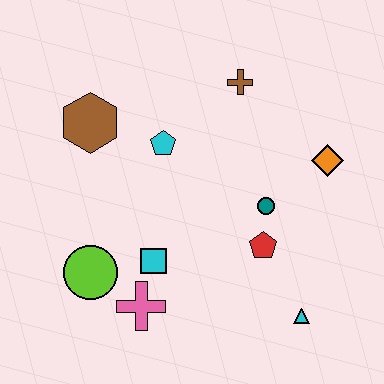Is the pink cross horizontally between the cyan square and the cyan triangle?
No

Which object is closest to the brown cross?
The cyan pentagon is closest to the brown cross.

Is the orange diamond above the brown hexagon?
No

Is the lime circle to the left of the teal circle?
Yes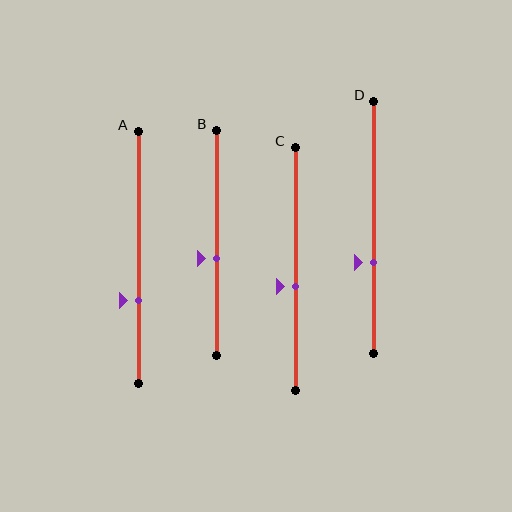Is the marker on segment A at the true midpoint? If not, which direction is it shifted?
No, the marker on segment A is shifted downward by about 17% of the segment length.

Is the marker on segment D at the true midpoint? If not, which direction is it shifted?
No, the marker on segment D is shifted downward by about 14% of the segment length.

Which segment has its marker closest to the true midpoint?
Segment B has its marker closest to the true midpoint.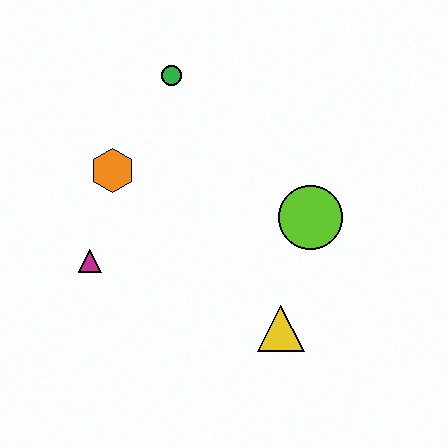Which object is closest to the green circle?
The orange hexagon is closest to the green circle.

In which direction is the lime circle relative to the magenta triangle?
The lime circle is to the right of the magenta triangle.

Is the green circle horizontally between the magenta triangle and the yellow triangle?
Yes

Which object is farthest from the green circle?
The yellow triangle is farthest from the green circle.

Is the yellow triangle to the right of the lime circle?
No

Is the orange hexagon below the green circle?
Yes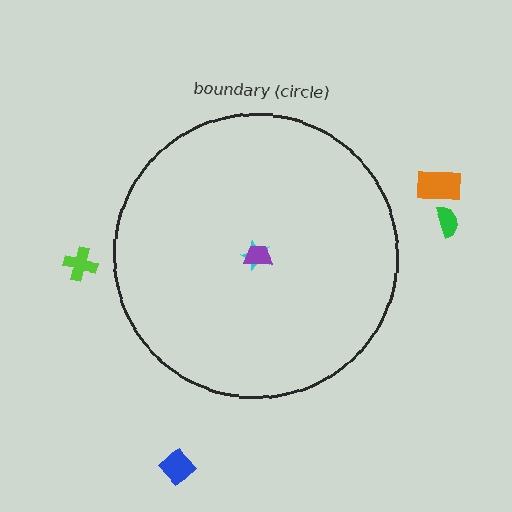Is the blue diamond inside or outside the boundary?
Outside.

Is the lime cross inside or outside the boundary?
Outside.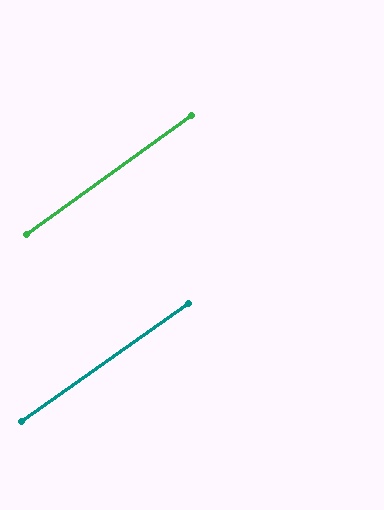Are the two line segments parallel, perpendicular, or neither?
Parallel — their directions differ by only 0.9°.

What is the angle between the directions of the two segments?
Approximately 1 degree.